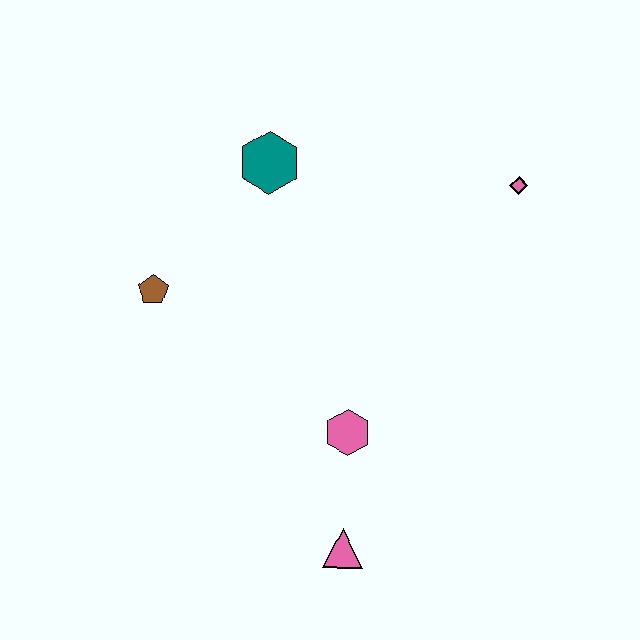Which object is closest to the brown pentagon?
The teal hexagon is closest to the brown pentagon.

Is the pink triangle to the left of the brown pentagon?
No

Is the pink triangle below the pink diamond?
Yes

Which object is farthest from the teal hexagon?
The pink triangle is farthest from the teal hexagon.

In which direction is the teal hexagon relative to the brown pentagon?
The teal hexagon is above the brown pentagon.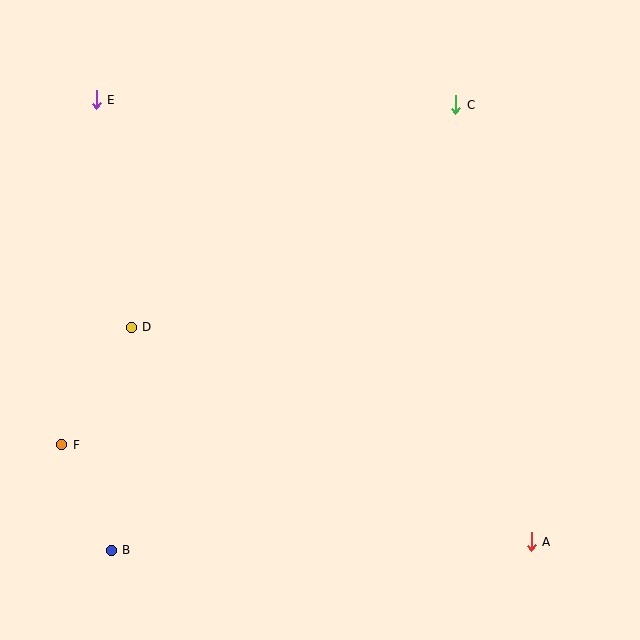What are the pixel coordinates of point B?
Point B is at (111, 550).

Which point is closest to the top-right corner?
Point C is closest to the top-right corner.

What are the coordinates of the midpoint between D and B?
The midpoint between D and B is at (121, 439).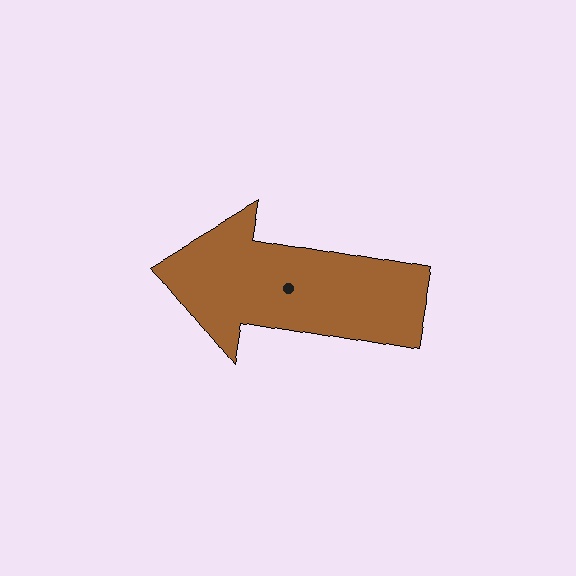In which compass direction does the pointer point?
West.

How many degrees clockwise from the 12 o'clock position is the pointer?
Approximately 280 degrees.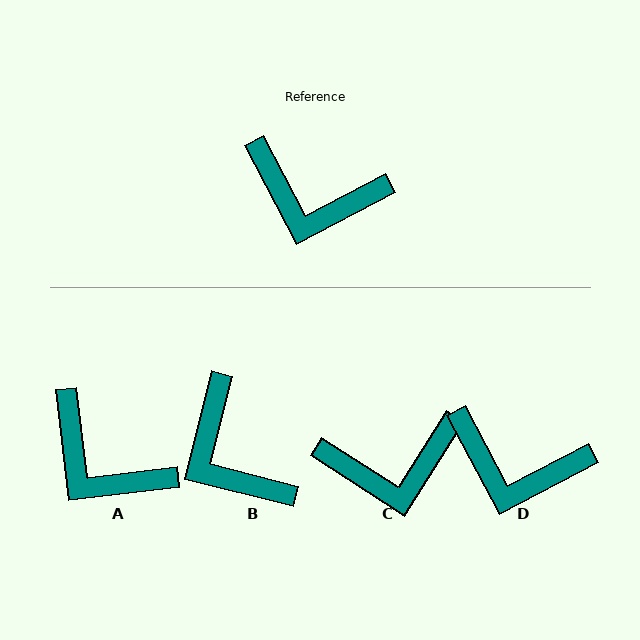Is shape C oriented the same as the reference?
No, it is off by about 30 degrees.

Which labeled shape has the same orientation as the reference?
D.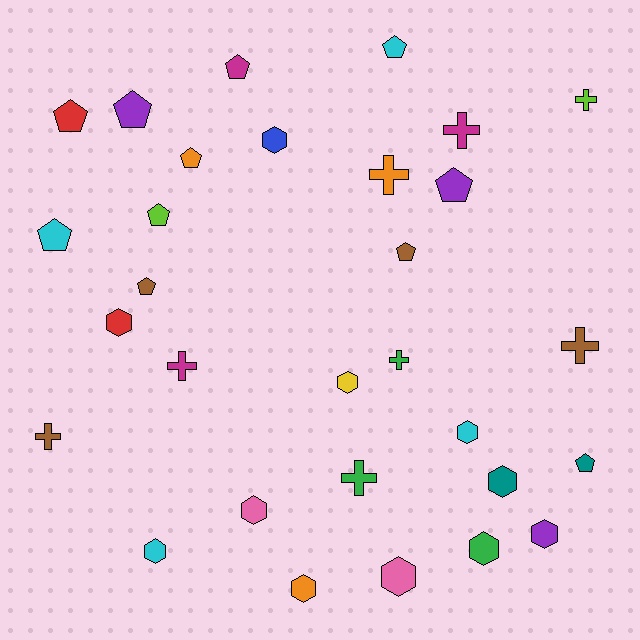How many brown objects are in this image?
There are 4 brown objects.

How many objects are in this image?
There are 30 objects.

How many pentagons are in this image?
There are 11 pentagons.